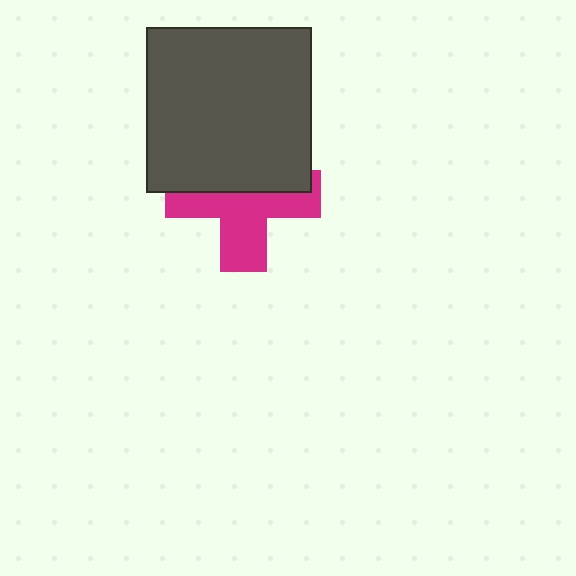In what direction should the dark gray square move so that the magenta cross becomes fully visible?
The dark gray square should move up. That is the shortest direction to clear the overlap and leave the magenta cross fully visible.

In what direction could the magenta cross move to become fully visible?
The magenta cross could move down. That would shift it out from behind the dark gray square entirely.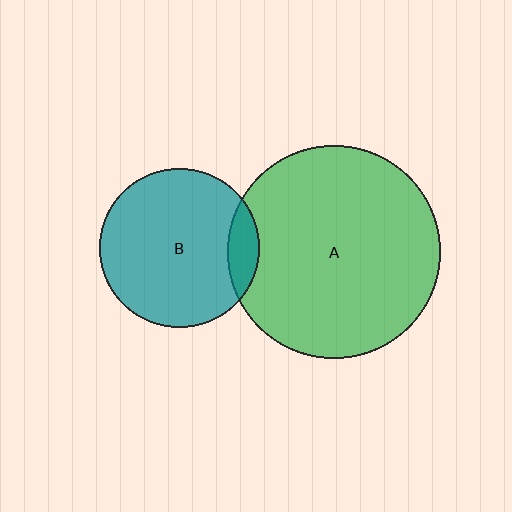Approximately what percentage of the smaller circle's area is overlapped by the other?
Approximately 10%.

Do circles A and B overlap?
Yes.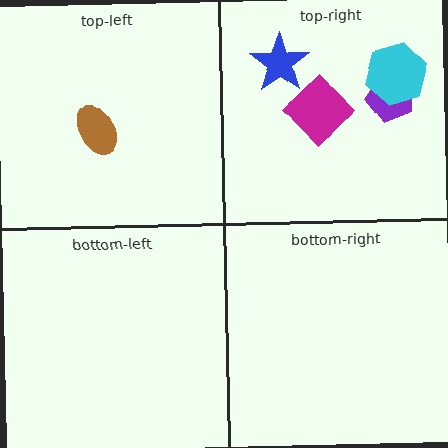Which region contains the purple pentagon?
The top-right region.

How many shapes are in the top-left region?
1.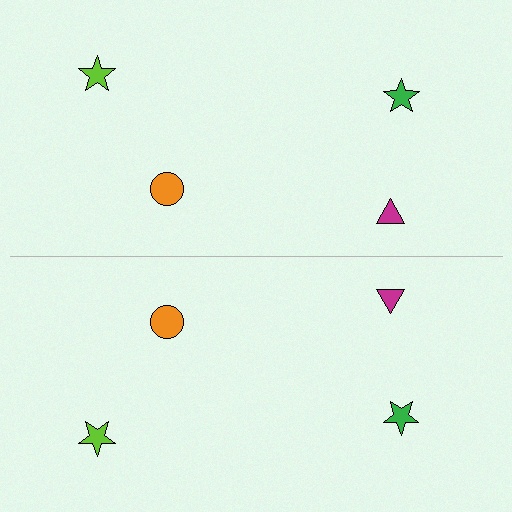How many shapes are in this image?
There are 8 shapes in this image.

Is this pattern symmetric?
Yes, this pattern has bilateral (reflection) symmetry.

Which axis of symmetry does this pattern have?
The pattern has a horizontal axis of symmetry running through the center of the image.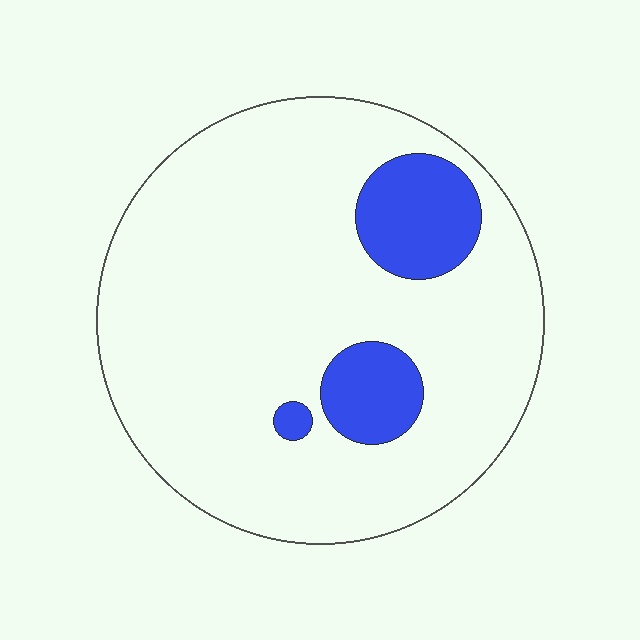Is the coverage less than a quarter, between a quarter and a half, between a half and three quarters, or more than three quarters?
Less than a quarter.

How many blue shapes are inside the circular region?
3.